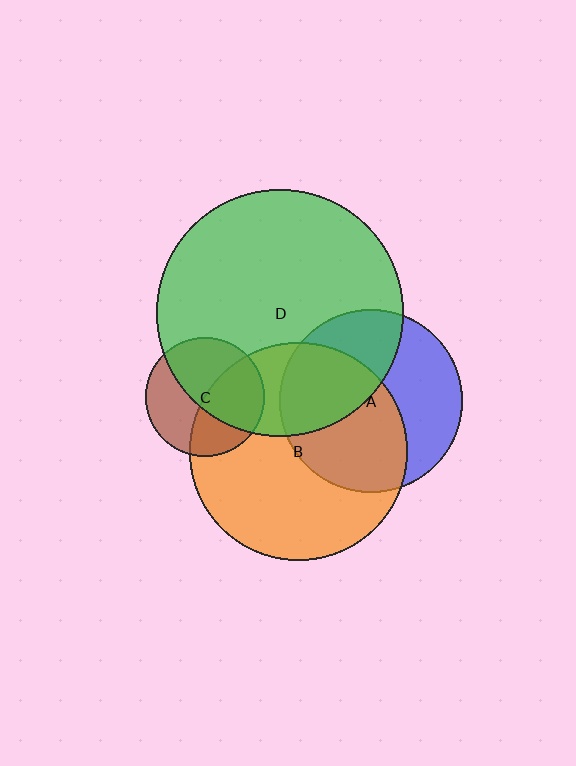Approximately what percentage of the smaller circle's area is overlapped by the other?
Approximately 55%.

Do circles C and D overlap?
Yes.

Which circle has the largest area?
Circle D (green).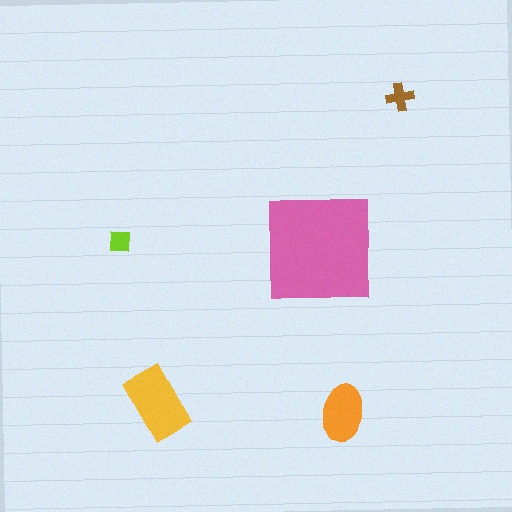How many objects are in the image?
There are 5 objects in the image.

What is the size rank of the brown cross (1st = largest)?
4th.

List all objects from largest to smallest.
The pink square, the yellow rectangle, the orange ellipse, the brown cross, the lime square.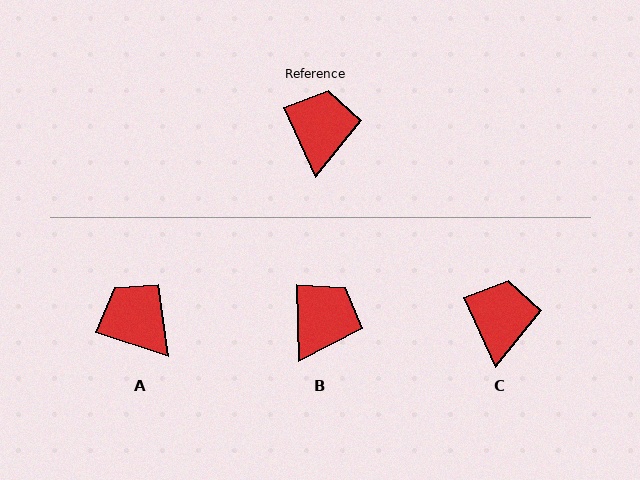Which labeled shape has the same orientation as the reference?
C.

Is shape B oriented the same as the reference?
No, it is off by about 24 degrees.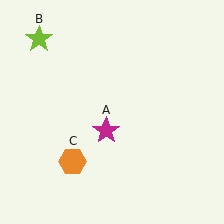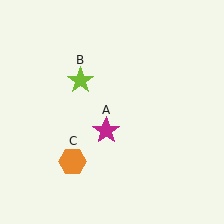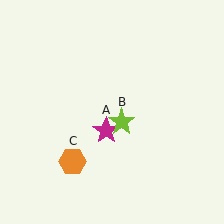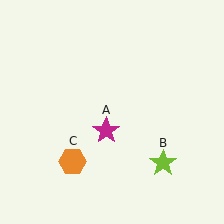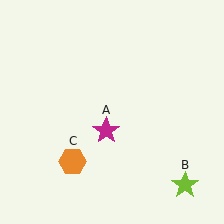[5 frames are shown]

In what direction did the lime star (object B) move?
The lime star (object B) moved down and to the right.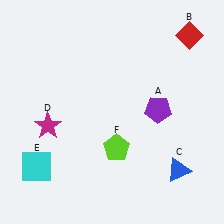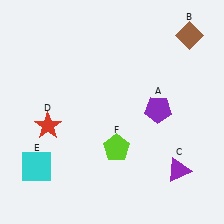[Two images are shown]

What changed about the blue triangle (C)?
In Image 1, C is blue. In Image 2, it changed to purple.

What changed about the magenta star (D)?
In Image 1, D is magenta. In Image 2, it changed to red.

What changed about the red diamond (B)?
In Image 1, B is red. In Image 2, it changed to brown.